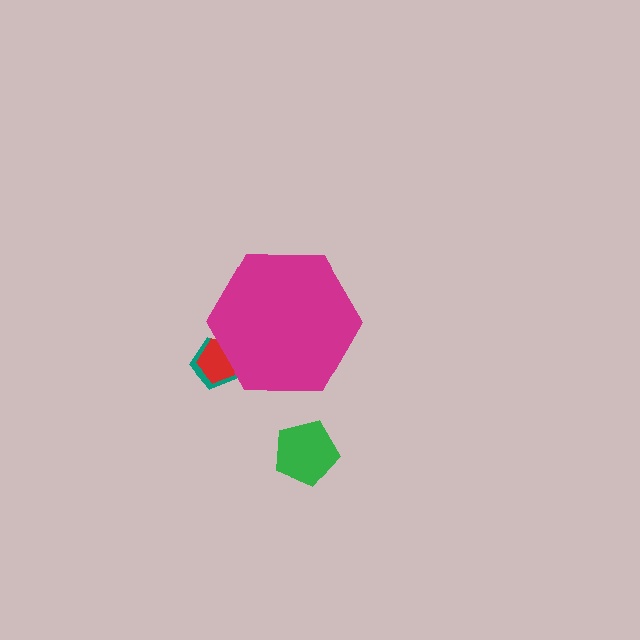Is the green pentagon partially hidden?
No, the green pentagon is fully visible.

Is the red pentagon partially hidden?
Yes, the red pentagon is partially hidden behind the magenta hexagon.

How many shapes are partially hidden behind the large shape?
2 shapes are partially hidden.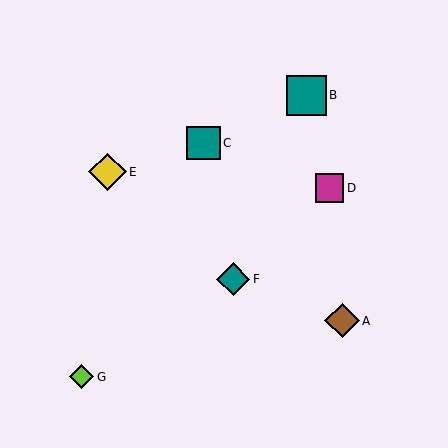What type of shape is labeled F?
Shape F is a teal diamond.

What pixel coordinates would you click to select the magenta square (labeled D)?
Click at (329, 188) to select the magenta square D.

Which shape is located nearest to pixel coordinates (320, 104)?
The teal square (labeled B) at (307, 95) is nearest to that location.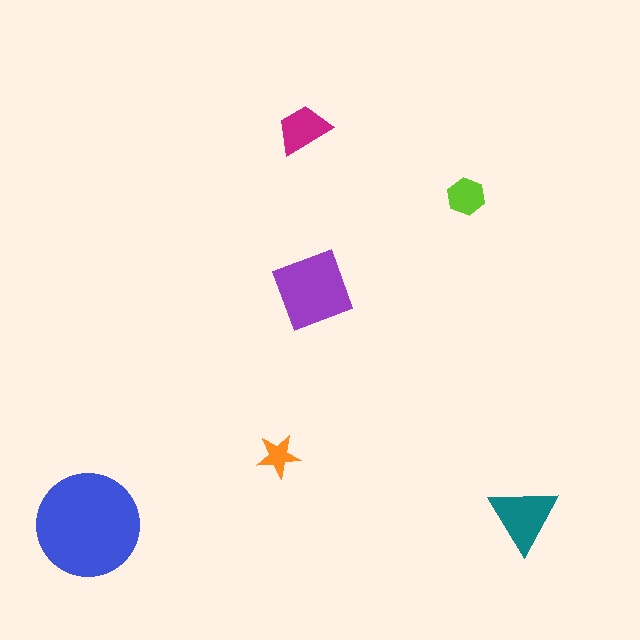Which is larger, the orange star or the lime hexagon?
The lime hexagon.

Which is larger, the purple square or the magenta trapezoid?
The purple square.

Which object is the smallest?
The orange star.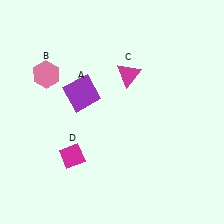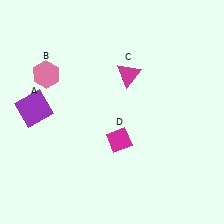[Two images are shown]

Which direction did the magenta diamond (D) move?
The magenta diamond (D) moved right.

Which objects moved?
The objects that moved are: the purple square (A), the magenta diamond (D).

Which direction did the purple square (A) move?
The purple square (A) moved left.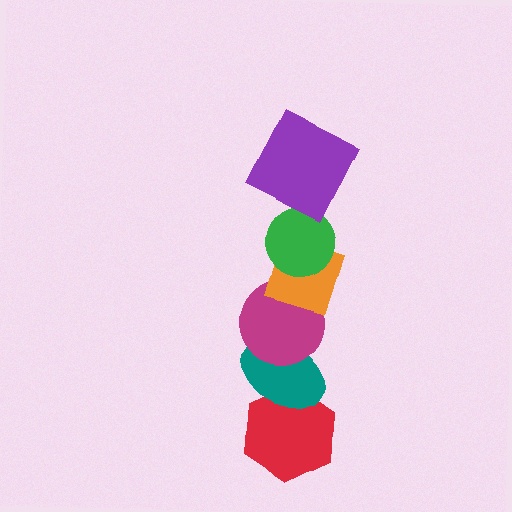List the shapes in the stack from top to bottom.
From top to bottom: the purple square, the green circle, the orange diamond, the magenta circle, the teal ellipse, the red hexagon.